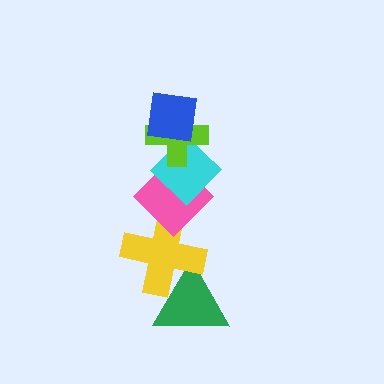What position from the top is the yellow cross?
The yellow cross is 5th from the top.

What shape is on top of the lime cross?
The blue square is on top of the lime cross.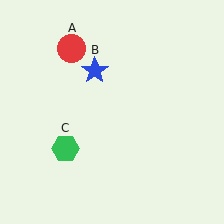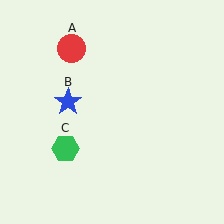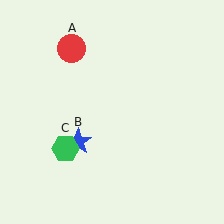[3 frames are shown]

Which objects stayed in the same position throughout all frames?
Red circle (object A) and green hexagon (object C) remained stationary.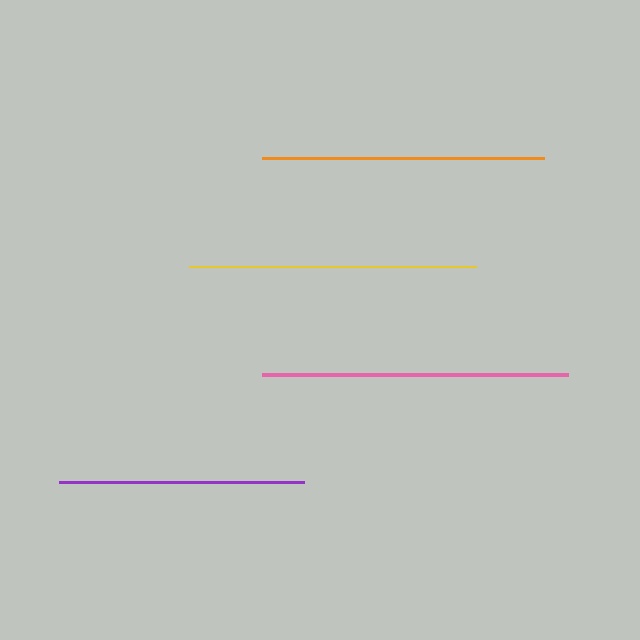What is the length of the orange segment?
The orange segment is approximately 282 pixels long.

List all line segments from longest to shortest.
From longest to shortest: pink, yellow, orange, purple.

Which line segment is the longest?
The pink line is the longest at approximately 306 pixels.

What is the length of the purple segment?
The purple segment is approximately 244 pixels long.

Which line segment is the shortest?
The purple line is the shortest at approximately 244 pixels.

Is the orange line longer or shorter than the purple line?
The orange line is longer than the purple line.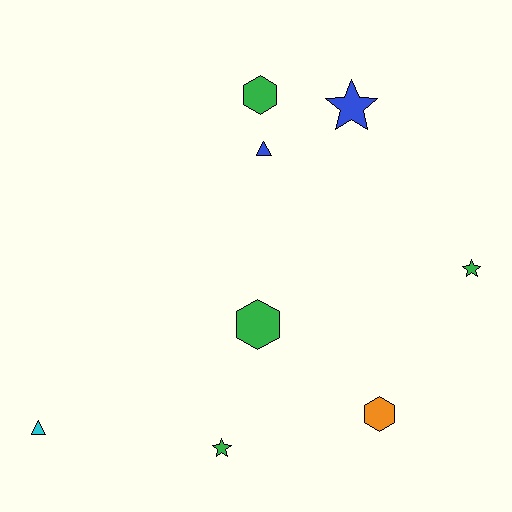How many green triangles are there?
There are no green triangles.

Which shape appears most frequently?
Hexagon, with 3 objects.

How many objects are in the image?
There are 8 objects.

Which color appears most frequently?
Green, with 4 objects.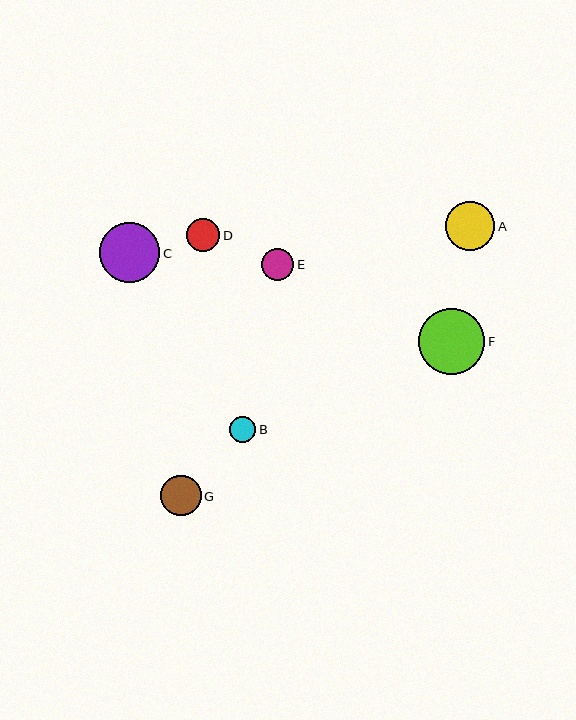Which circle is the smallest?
Circle B is the smallest with a size of approximately 26 pixels.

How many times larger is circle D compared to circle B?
Circle D is approximately 1.3 times the size of circle B.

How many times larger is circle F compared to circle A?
Circle F is approximately 1.4 times the size of circle A.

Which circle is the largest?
Circle F is the largest with a size of approximately 66 pixels.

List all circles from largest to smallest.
From largest to smallest: F, C, A, G, D, E, B.